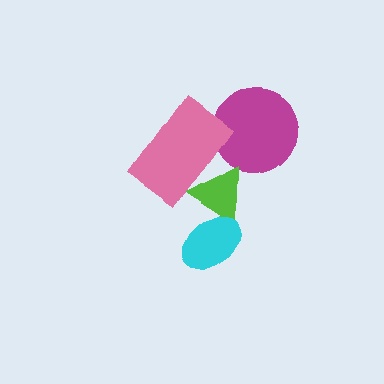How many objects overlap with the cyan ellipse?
1 object overlaps with the cyan ellipse.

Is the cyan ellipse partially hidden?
No, no other shape covers it.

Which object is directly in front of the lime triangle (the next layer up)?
The pink rectangle is directly in front of the lime triangle.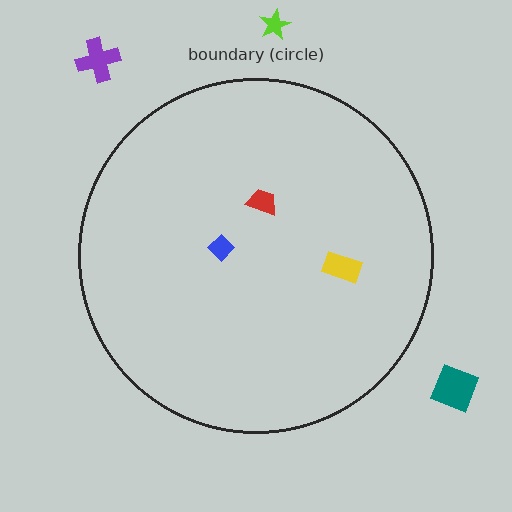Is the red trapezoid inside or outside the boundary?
Inside.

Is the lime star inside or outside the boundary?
Outside.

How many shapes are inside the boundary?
3 inside, 3 outside.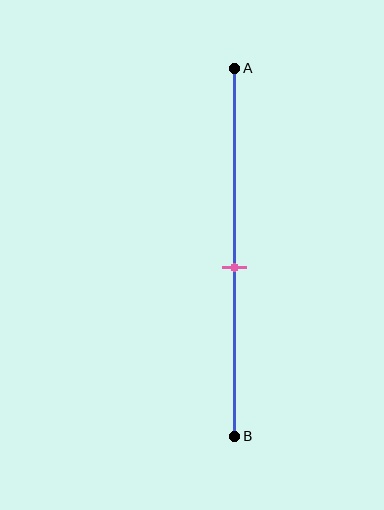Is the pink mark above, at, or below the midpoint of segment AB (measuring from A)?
The pink mark is below the midpoint of segment AB.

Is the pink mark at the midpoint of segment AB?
No, the mark is at about 55% from A, not at the 50% midpoint.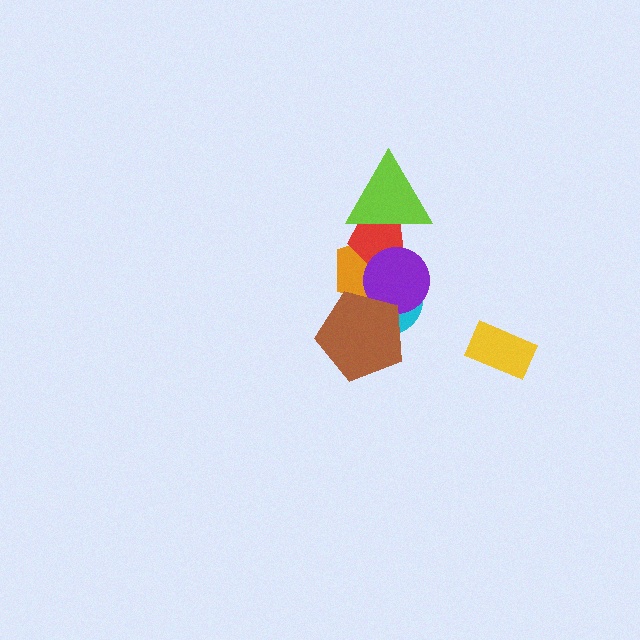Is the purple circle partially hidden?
Yes, it is partially covered by another shape.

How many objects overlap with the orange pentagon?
5 objects overlap with the orange pentagon.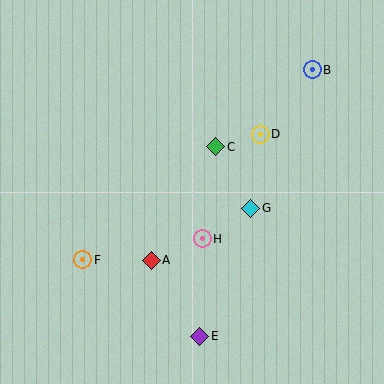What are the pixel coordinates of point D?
Point D is at (260, 134).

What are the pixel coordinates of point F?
Point F is at (83, 260).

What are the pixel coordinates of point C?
Point C is at (216, 147).